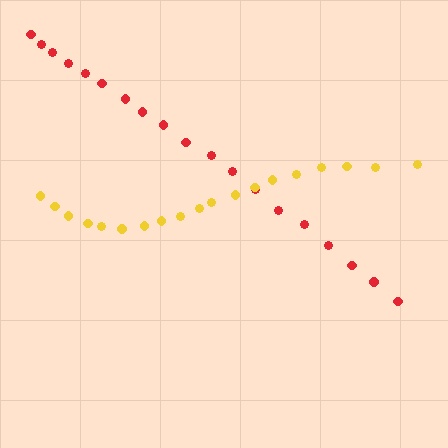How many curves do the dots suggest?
There are 2 distinct paths.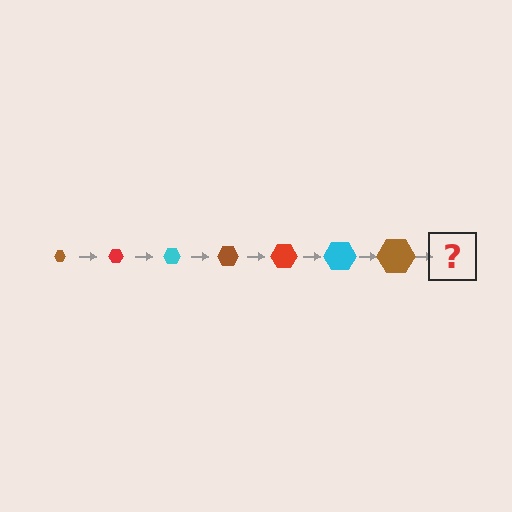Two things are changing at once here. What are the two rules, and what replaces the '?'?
The two rules are that the hexagon grows larger each step and the color cycles through brown, red, and cyan. The '?' should be a red hexagon, larger than the previous one.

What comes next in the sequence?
The next element should be a red hexagon, larger than the previous one.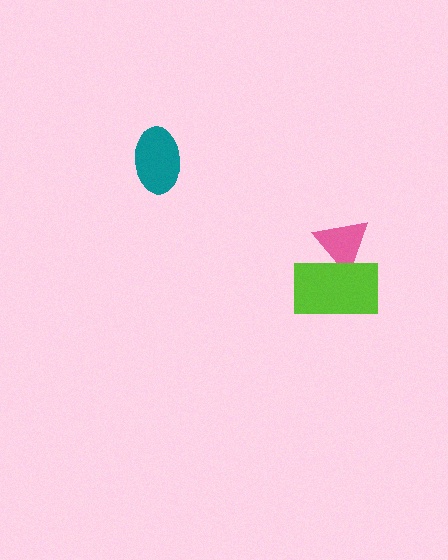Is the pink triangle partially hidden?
Yes, it is partially covered by another shape.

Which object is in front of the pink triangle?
The lime rectangle is in front of the pink triangle.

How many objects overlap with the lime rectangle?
1 object overlaps with the lime rectangle.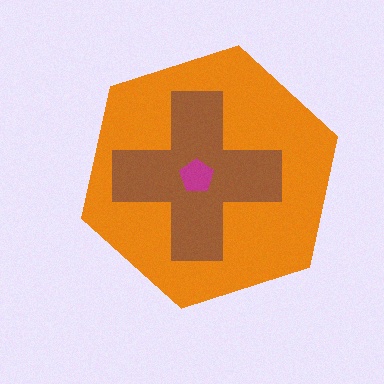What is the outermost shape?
The orange hexagon.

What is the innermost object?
The magenta pentagon.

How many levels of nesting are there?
3.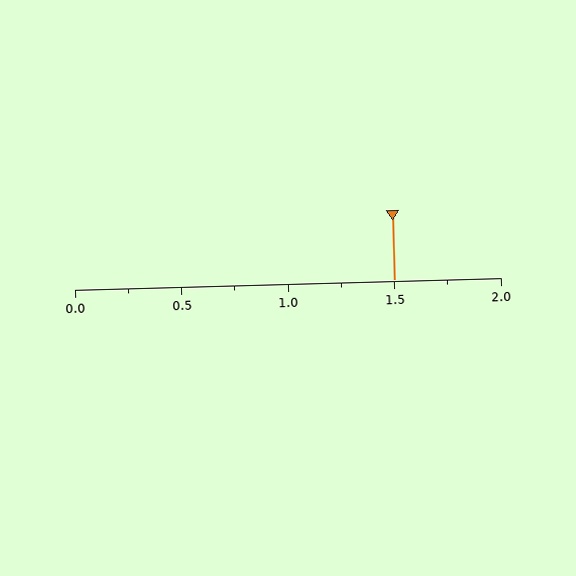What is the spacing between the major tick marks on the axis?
The major ticks are spaced 0.5 apart.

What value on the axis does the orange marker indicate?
The marker indicates approximately 1.5.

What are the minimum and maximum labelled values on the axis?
The axis runs from 0.0 to 2.0.